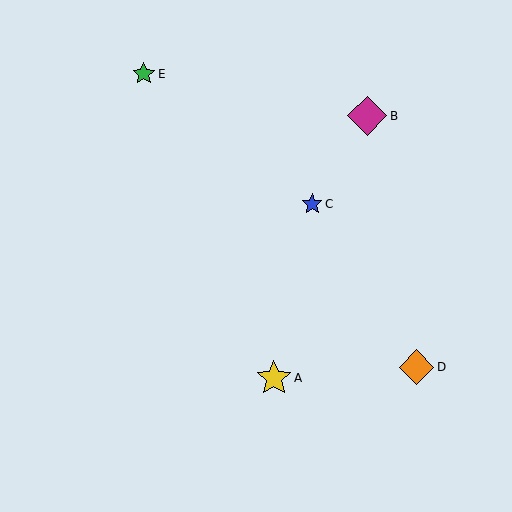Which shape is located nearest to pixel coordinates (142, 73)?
The green star (labeled E) at (144, 74) is nearest to that location.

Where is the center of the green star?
The center of the green star is at (144, 74).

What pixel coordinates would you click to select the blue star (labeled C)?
Click at (312, 204) to select the blue star C.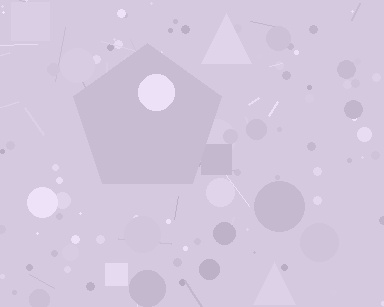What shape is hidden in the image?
A pentagon is hidden in the image.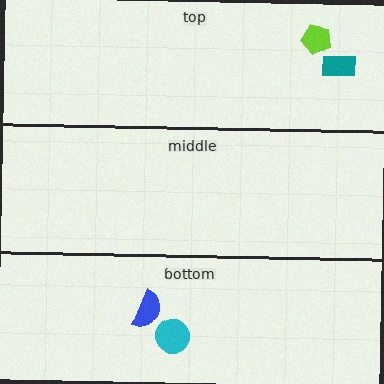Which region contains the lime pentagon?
The top region.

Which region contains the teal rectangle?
The top region.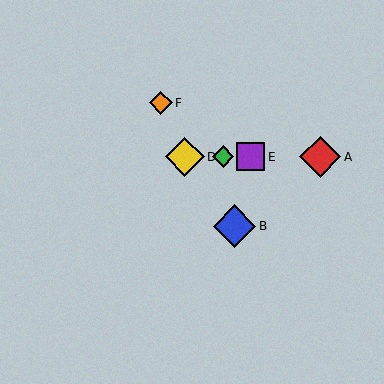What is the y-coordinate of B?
Object B is at y≈226.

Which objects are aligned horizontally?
Objects A, C, D, E are aligned horizontally.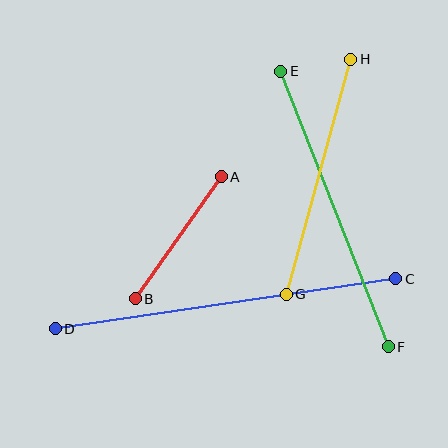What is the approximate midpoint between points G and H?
The midpoint is at approximately (318, 177) pixels.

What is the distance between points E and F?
The distance is approximately 296 pixels.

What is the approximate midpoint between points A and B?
The midpoint is at approximately (178, 238) pixels.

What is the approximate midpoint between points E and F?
The midpoint is at approximately (334, 209) pixels.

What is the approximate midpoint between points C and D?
The midpoint is at approximately (226, 304) pixels.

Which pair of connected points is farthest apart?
Points C and D are farthest apart.